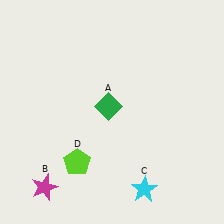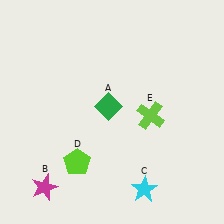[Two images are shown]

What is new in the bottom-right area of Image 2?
A lime cross (E) was added in the bottom-right area of Image 2.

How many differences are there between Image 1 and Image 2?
There is 1 difference between the two images.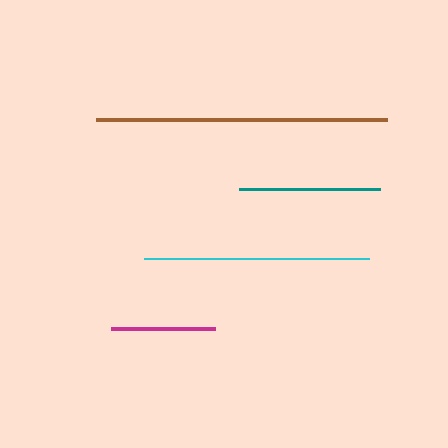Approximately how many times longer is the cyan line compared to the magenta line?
The cyan line is approximately 2.2 times the length of the magenta line.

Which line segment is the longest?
The brown line is the longest at approximately 291 pixels.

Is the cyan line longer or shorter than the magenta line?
The cyan line is longer than the magenta line.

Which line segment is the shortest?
The magenta line is the shortest at approximately 104 pixels.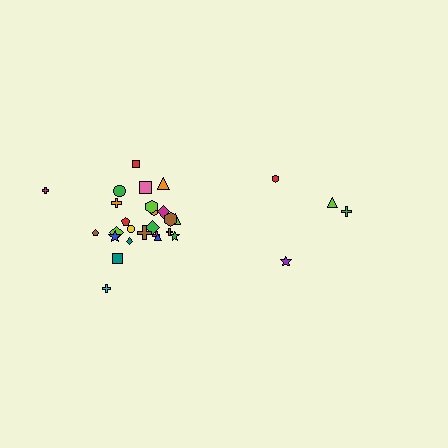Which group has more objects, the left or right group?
The left group.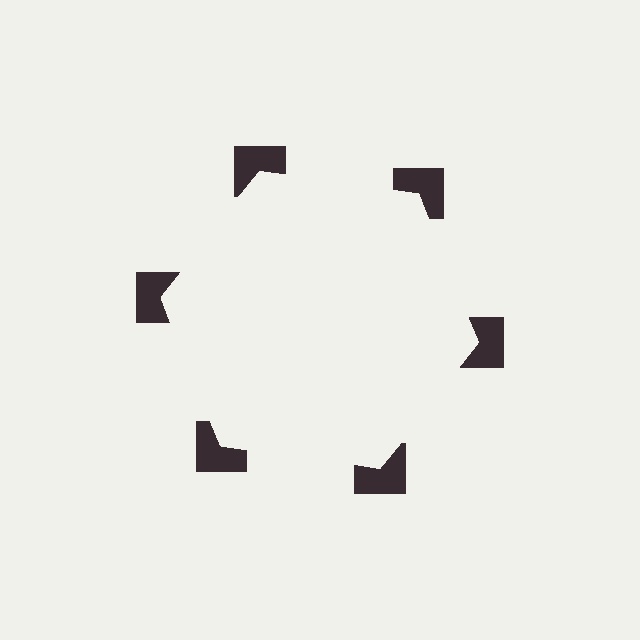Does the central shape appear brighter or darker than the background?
It typically appears slightly brighter than the background, even though no actual brightness change is drawn.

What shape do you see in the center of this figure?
An illusory hexagon — its edges are inferred from the aligned wedge cuts in the notched squares, not physically drawn.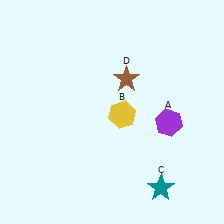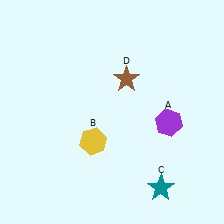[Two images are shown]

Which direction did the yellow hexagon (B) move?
The yellow hexagon (B) moved left.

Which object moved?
The yellow hexagon (B) moved left.